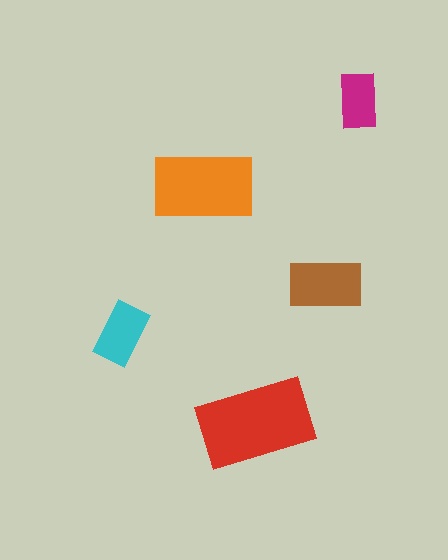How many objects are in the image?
There are 5 objects in the image.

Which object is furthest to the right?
The magenta rectangle is rightmost.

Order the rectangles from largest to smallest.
the red one, the orange one, the brown one, the cyan one, the magenta one.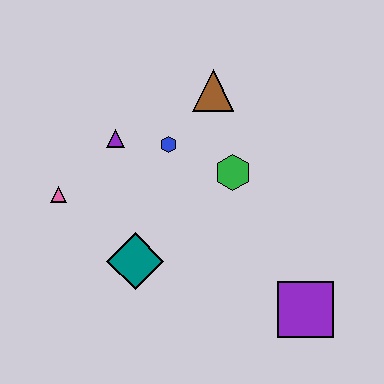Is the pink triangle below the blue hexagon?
Yes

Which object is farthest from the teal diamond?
The brown triangle is farthest from the teal diamond.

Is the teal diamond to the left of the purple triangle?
No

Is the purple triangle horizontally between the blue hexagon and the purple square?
No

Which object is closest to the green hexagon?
The blue hexagon is closest to the green hexagon.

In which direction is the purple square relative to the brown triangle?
The purple square is below the brown triangle.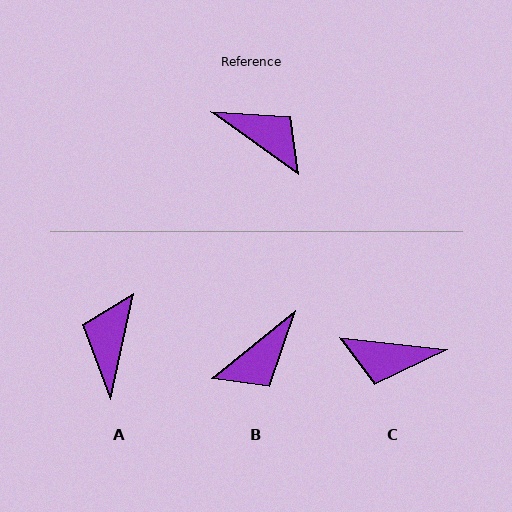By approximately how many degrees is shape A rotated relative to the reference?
Approximately 114 degrees counter-clockwise.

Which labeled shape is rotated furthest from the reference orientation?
C, about 150 degrees away.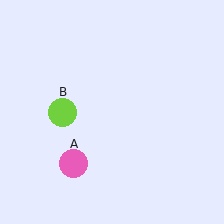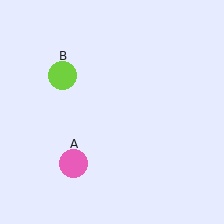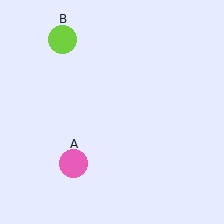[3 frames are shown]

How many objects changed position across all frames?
1 object changed position: lime circle (object B).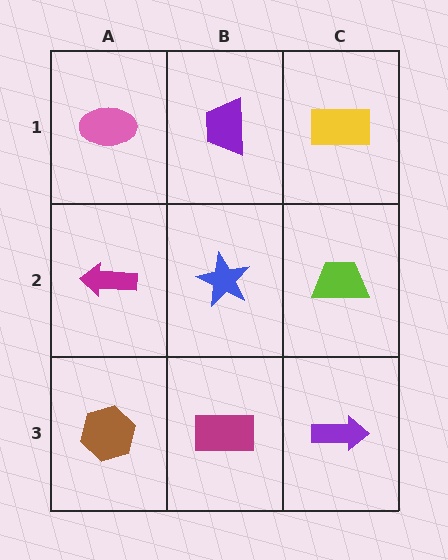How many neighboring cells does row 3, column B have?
3.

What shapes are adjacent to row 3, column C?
A lime trapezoid (row 2, column C), a magenta rectangle (row 3, column B).